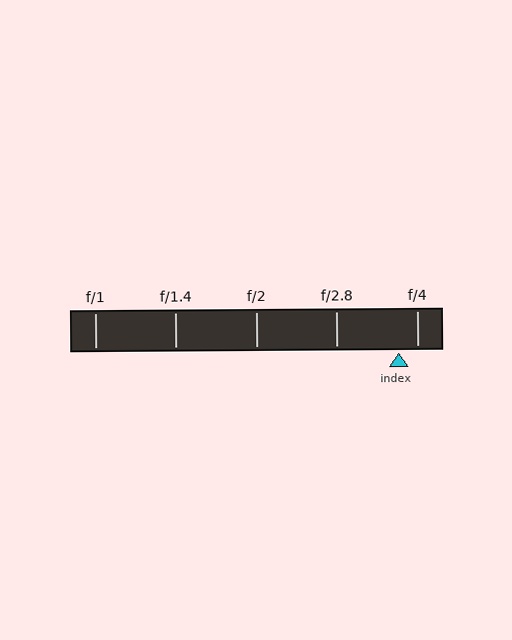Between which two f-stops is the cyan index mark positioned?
The index mark is between f/2.8 and f/4.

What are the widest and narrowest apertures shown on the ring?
The widest aperture shown is f/1 and the narrowest is f/4.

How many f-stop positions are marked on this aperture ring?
There are 5 f-stop positions marked.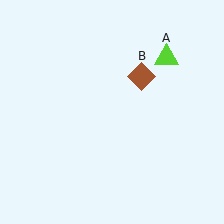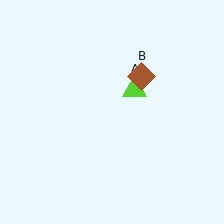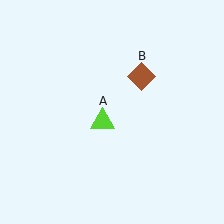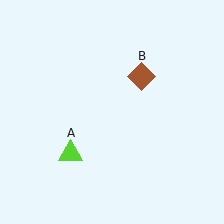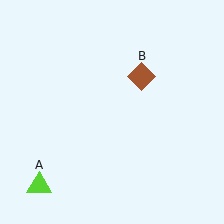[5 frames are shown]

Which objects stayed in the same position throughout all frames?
Brown diamond (object B) remained stationary.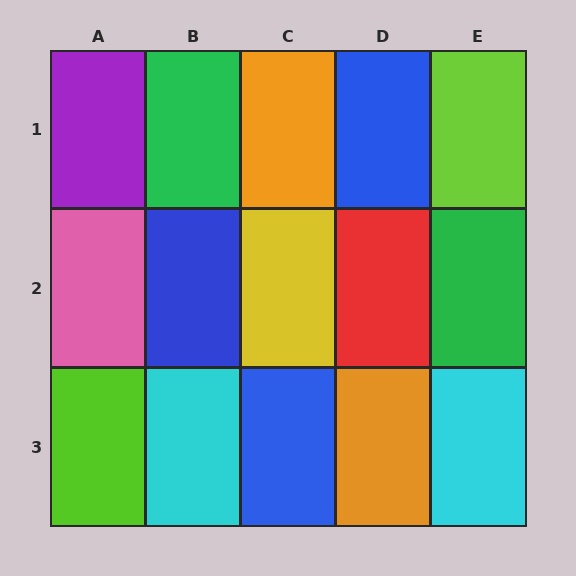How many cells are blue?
3 cells are blue.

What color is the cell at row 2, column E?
Green.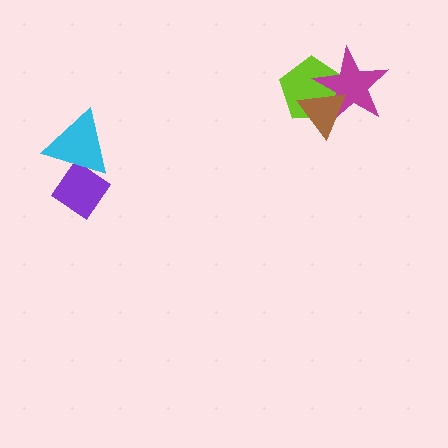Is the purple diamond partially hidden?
Yes, it is partially covered by another shape.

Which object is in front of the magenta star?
The brown triangle is in front of the magenta star.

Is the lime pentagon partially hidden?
Yes, it is partially covered by another shape.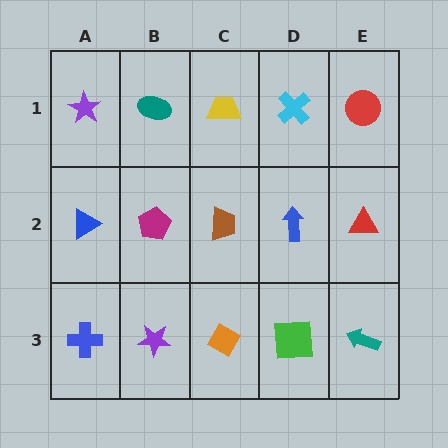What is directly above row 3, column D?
A blue arrow.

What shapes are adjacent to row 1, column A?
A blue triangle (row 2, column A), a teal ellipse (row 1, column B).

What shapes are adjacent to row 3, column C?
A brown trapezoid (row 2, column C), a purple star (row 3, column B), a green square (row 3, column D).